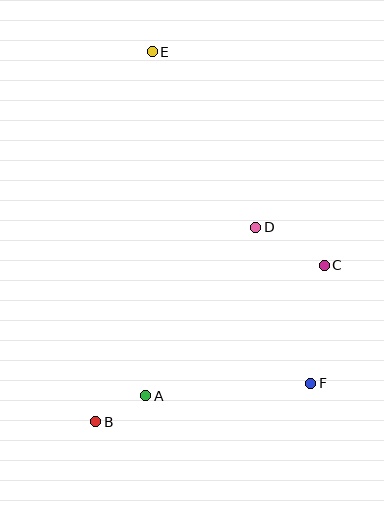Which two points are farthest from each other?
Points B and E are farthest from each other.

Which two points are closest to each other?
Points A and B are closest to each other.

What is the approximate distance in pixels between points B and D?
The distance between B and D is approximately 252 pixels.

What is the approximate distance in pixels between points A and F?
The distance between A and F is approximately 165 pixels.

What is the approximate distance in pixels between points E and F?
The distance between E and F is approximately 367 pixels.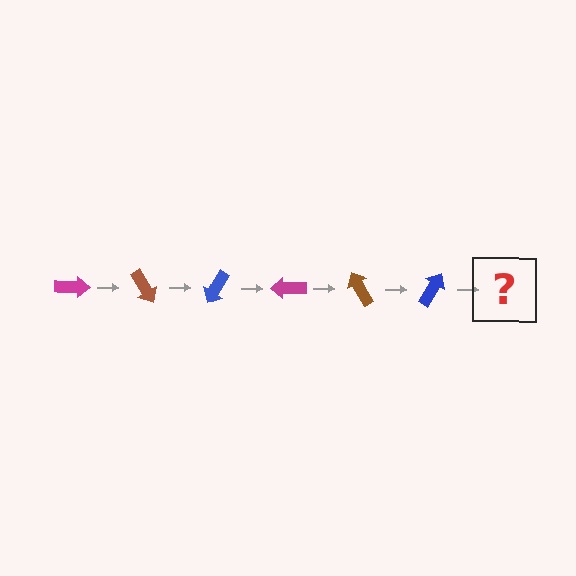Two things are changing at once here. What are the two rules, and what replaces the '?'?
The two rules are that it rotates 60 degrees each step and the color cycles through magenta, brown, and blue. The '?' should be a magenta arrow, rotated 360 degrees from the start.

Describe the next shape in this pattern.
It should be a magenta arrow, rotated 360 degrees from the start.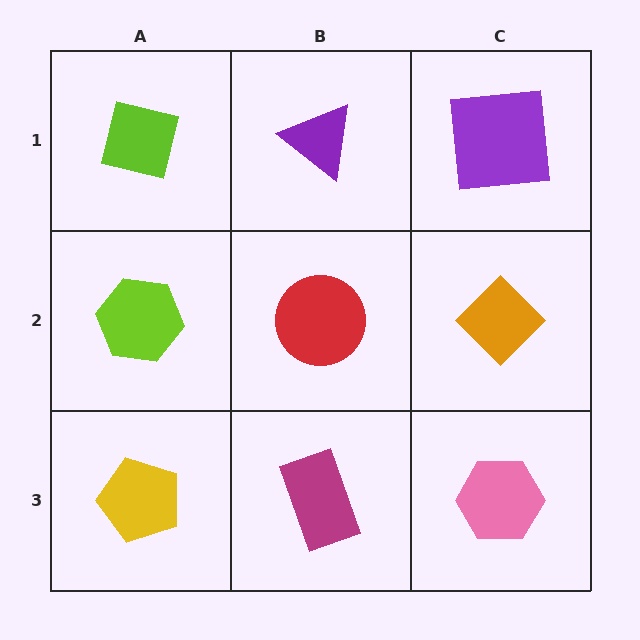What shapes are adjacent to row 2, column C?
A purple square (row 1, column C), a pink hexagon (row 3, column C), a red circle (row 2, column B).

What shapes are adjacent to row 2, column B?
A purple triangle (row 1, column B), a magenta rectangle (row 3, column B), a lime hexagon (row 2, column A), an orange diamond (row 2, column C).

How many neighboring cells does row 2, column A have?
3.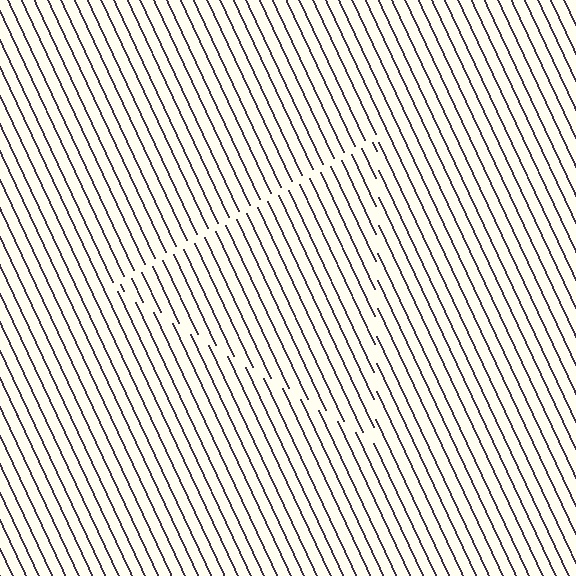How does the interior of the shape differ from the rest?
The interior of the shape contains the same grating, shifted by half a period — the contour is defined by the phase discontinuity where line-ends from the inner and outer gratings abut.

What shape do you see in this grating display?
An illusory triangle. The interior of the shape contains the same grating, shifted by half a period — the contour is defined by the phase discontinuity where line-ends from the inner and outer gratings abut.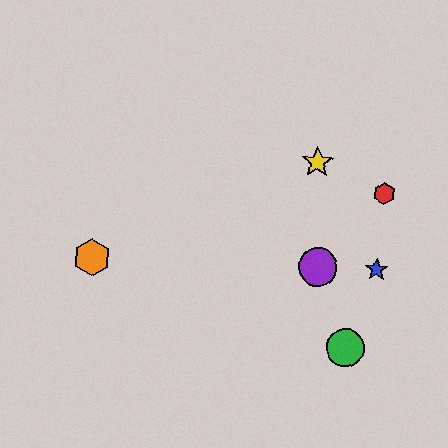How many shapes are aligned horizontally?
3 shapes (the blue star, the purple circle, the orange hexagon) are aligned horizontally.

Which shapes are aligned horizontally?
The blue star, the purple circle, the orange hexagon are aligned horizontally.